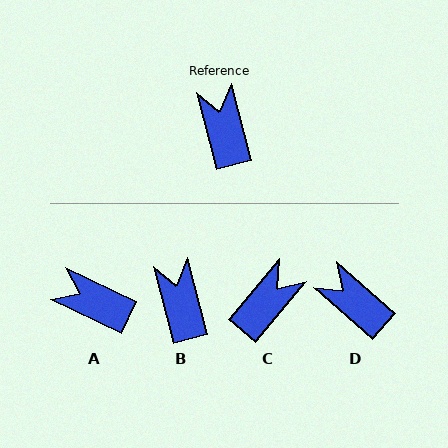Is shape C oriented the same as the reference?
No, it is off by about 55 degrees.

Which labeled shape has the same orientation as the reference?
B.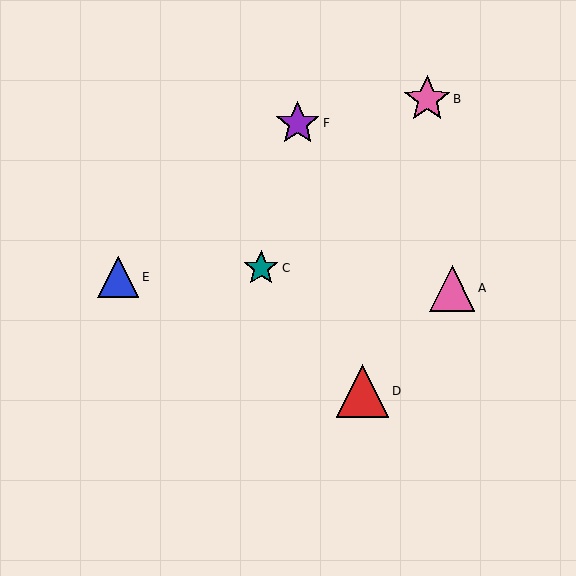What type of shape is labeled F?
Shape F is a purple star.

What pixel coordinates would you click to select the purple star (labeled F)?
Click at (298, 123) to select the purple star F.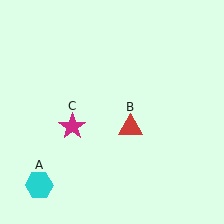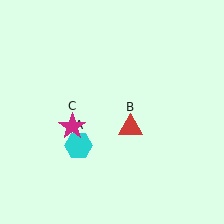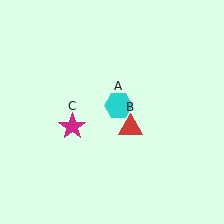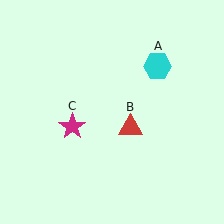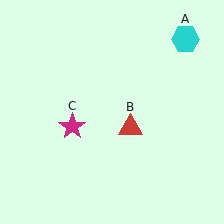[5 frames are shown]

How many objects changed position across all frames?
1 object changed position: cyan hexagon (object A).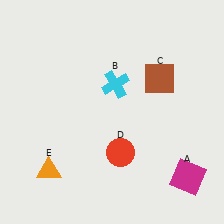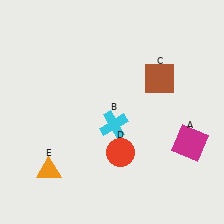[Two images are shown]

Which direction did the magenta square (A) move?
The magenta square (A) moved up.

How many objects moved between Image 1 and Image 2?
2 objects moved between the two images.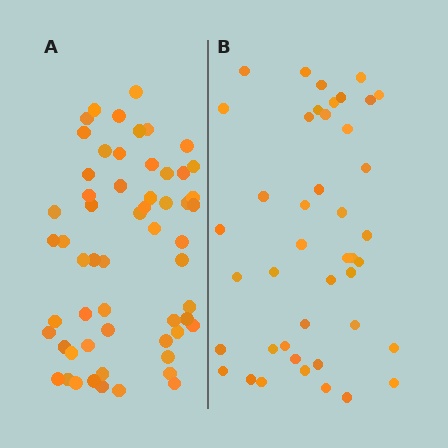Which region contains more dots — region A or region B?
Region A (the left region) has more dots.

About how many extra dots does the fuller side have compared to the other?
Region A has approximately 15 more dots than region B.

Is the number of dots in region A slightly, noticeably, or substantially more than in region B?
Region A has noticeably more, but not dramatically so. The ratio is roughly 1.3 to 1.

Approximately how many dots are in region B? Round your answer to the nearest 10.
About 40 dots. (The exact count is 43, which rounds to 40.)